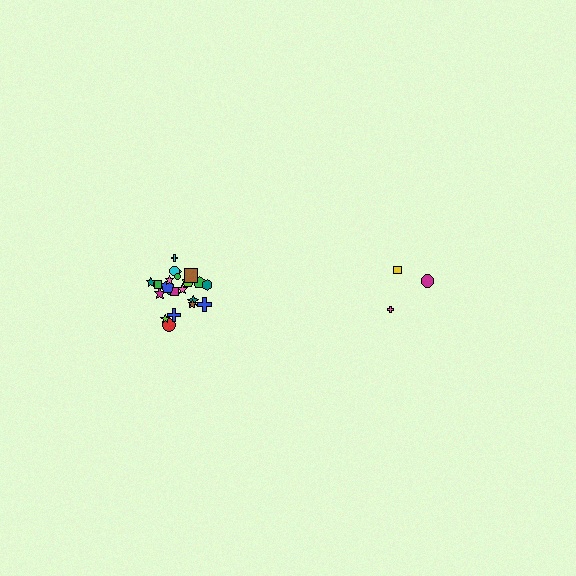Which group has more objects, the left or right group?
The left group.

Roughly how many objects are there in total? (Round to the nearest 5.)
Roughly 25 objects in total.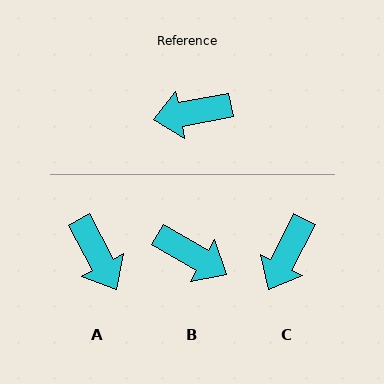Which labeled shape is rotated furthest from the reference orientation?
B, about 139 degrees away.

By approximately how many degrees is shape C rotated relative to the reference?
Approximately 53 degrees counter-clockwise.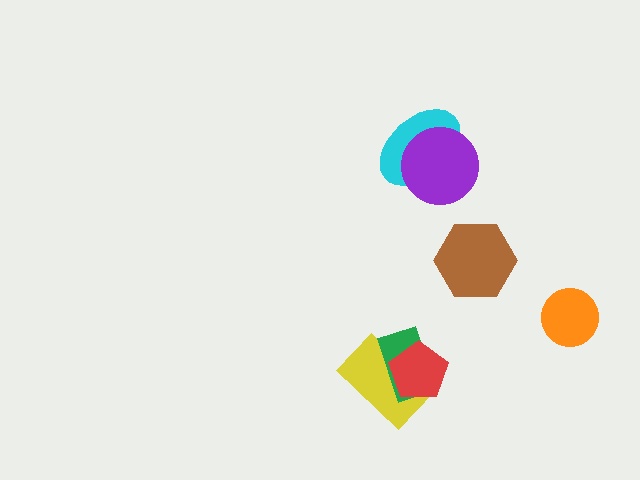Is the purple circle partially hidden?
No, no other shape covers it.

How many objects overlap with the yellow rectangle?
2 objects overlap with the yellow rectangle.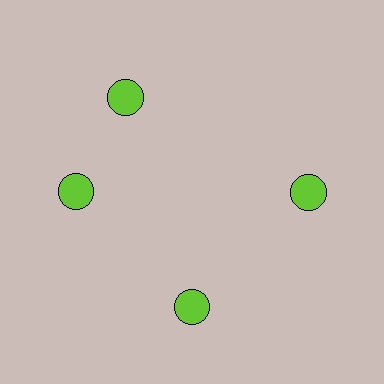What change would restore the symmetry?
The symmetry would be restored by rotating it back into even spacing with its neighbors so that all 4 circles sit at equal angles and equal distance from the center.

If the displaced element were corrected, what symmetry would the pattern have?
It would have 4-fold rotational symmetry — the pattern would map onto itself every 90 degrees.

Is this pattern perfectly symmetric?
No. The 4 lime circles are arranged in a ring, but one element near the 12 o'clock position is rotated out of alignment along the ring, breaking the 4-fold rotational symmetry.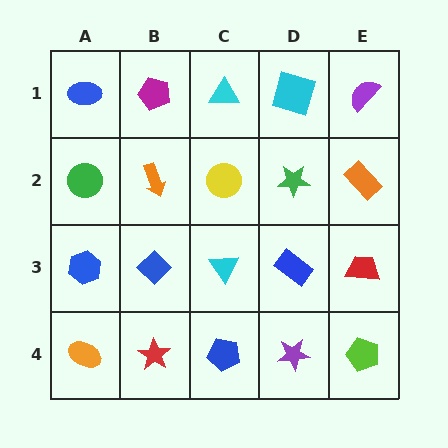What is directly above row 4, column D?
A blue rectangle.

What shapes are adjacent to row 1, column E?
An orange rectangle (row 2, column E), a cyan square (row 1, column D).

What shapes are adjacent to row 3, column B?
An orange arrow (row 2, column B), a red star (row 4, column B), a blue hexagon (row 3, column A), a cyan triangle (row 3, column C).